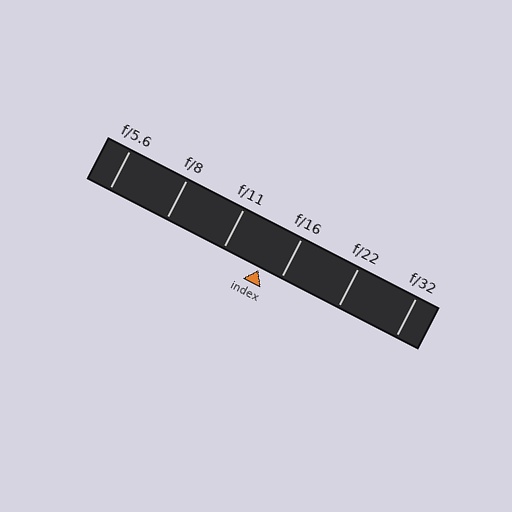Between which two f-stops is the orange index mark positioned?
The index mark is between f/11 and f/16.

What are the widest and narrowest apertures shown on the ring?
The widest aperture shown is f/5.6 and the narrowest is f/32.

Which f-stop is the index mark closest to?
The index mark is closest to f/16.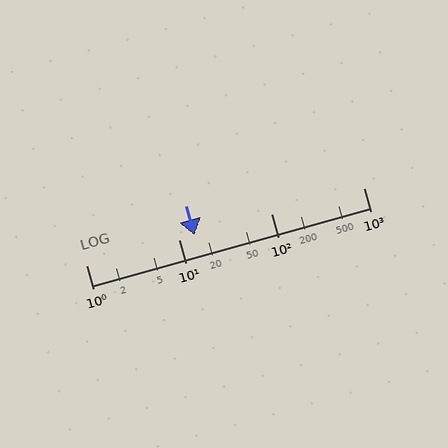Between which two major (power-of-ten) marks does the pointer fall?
The pointer is between 10 and 100.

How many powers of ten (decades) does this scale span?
The scale spans 3 decades, from 1 to 1000.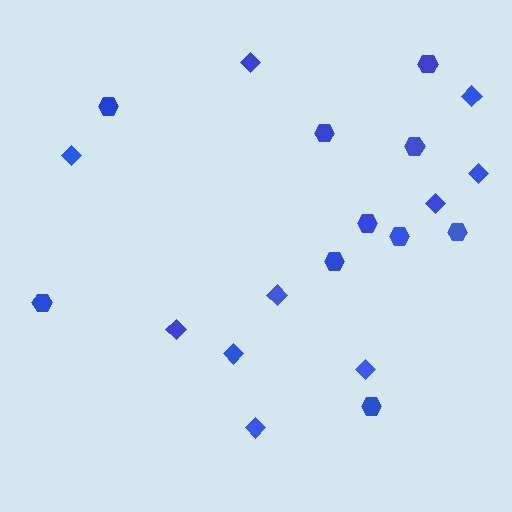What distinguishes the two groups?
There are 2 groups: one group of diamonds (10) and one group of hexagons (10).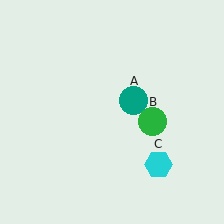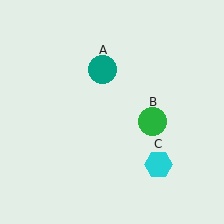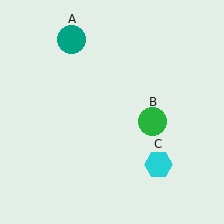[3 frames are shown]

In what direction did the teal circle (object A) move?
The teal circle (object A) moved up and to the left.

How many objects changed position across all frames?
1 object changed position: teal circle (object A).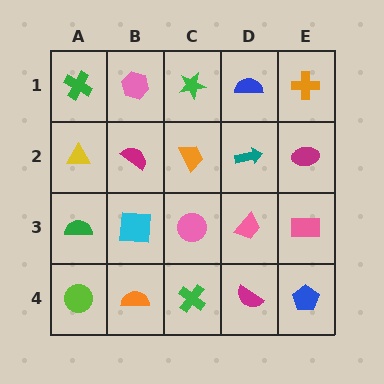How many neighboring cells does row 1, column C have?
3.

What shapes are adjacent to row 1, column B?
A magenta semicircle (row 2, column B), a green cross (row 1, column A), a green star (row 1, column C).